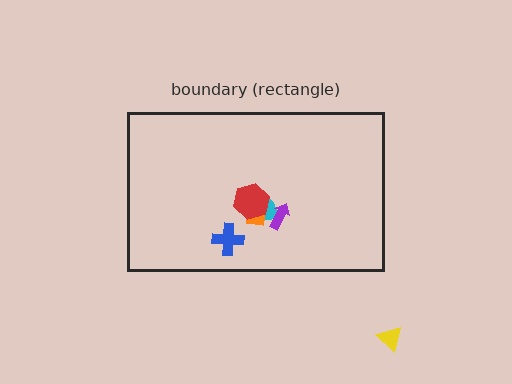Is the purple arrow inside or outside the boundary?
Inside.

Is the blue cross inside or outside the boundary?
Inside.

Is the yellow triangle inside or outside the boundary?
Outside.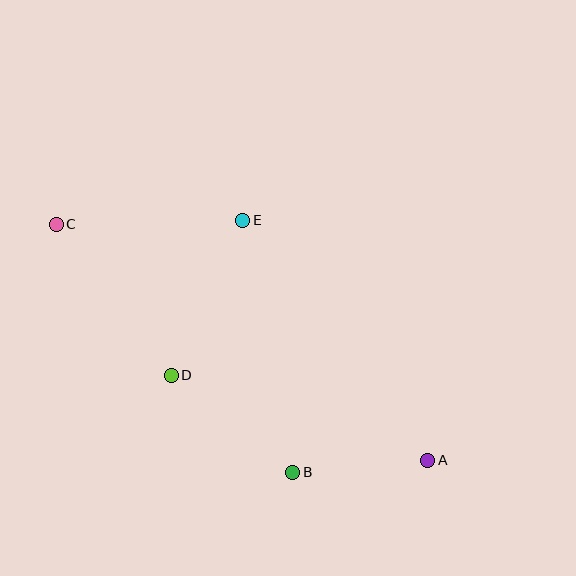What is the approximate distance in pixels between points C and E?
The distance between C and E is approximately 187 pixels.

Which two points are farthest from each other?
Points A and C are farthest from each other.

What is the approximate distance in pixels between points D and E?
The distance between D and E is approximately 171 pixels.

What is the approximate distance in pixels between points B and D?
The distance between B and D is approximately 155 pixels.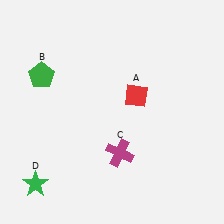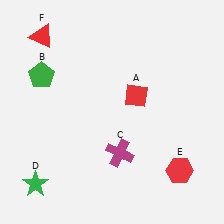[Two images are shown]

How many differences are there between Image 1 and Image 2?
There are 2 differences between the two images.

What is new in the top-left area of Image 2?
A red triangle (F) was added in the top-left area of Image 2.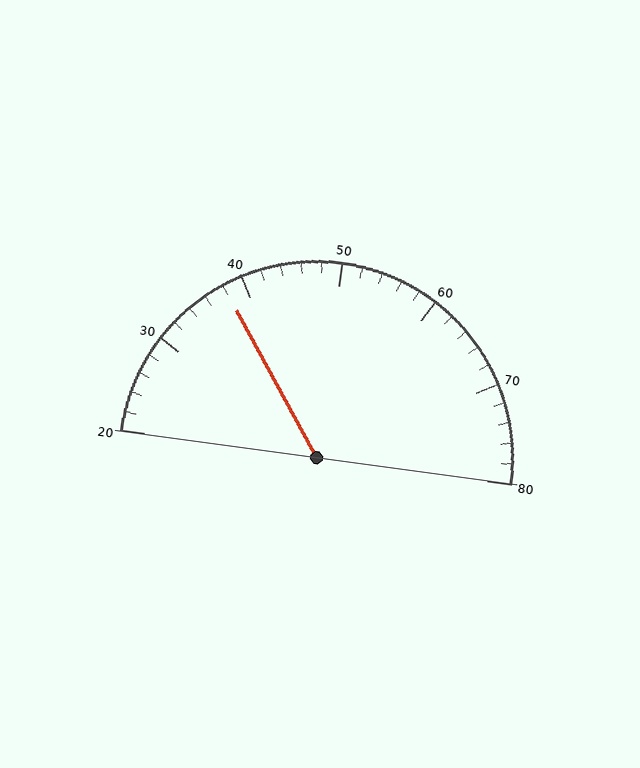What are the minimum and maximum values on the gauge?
The gauge ranges from 20 to 80.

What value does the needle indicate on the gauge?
The needle indicates approximately 38.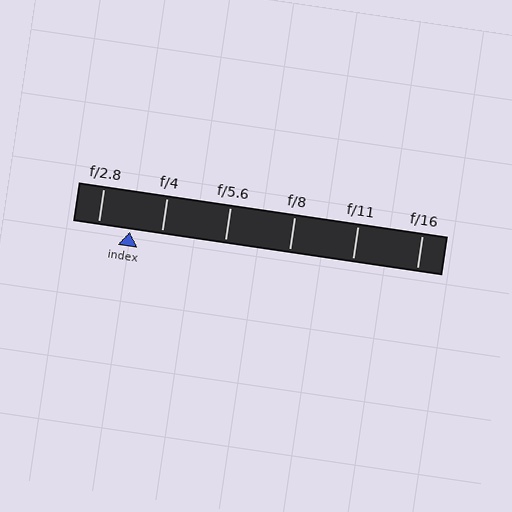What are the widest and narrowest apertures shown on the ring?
The widest aperture shown is f/2.8 and the narrowest is f/16.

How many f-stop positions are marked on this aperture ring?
There are 6 f-stop positions marked.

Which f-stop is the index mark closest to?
The index mark is closest to f/2.8.